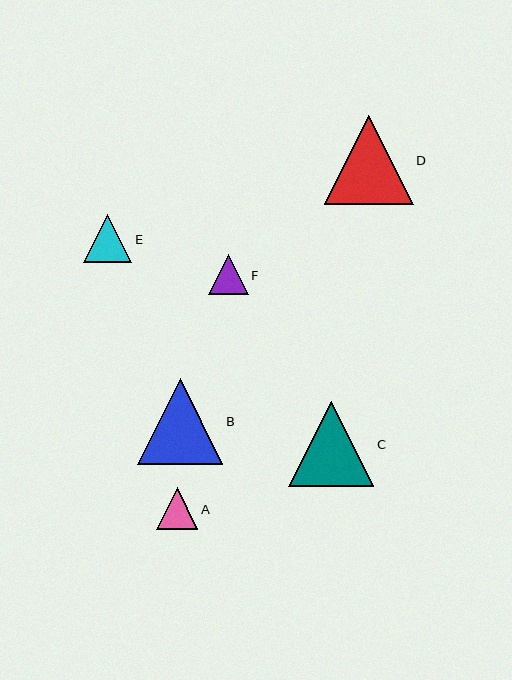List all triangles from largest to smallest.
From largest to smallest: D, B, C, E, A, F.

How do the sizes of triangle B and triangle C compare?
Triangle B and triangle C are approximately the same size.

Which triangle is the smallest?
Triangle F is the smallest with a size of approximately 40 pixels.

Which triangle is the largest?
Triangle D is the largest with a size of approximately 89 pixels.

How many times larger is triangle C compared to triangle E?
Triangle C is approximately 1.8 times the size of triangle E.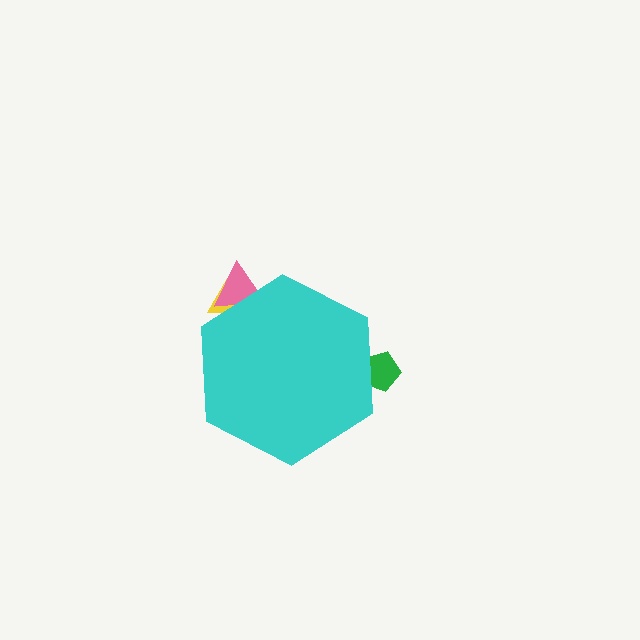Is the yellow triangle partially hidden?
Yes, the yellow triangle is partially hidden behind the cyan hexagon.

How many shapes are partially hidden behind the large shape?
3 shapes are partially hidden.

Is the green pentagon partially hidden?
Yes, the green pentagon is partially hidden behind the cyan hexagon.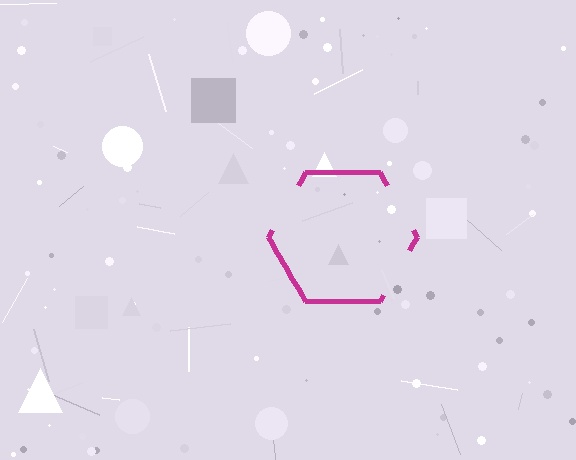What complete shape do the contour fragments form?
The contour fragments form a hexagon.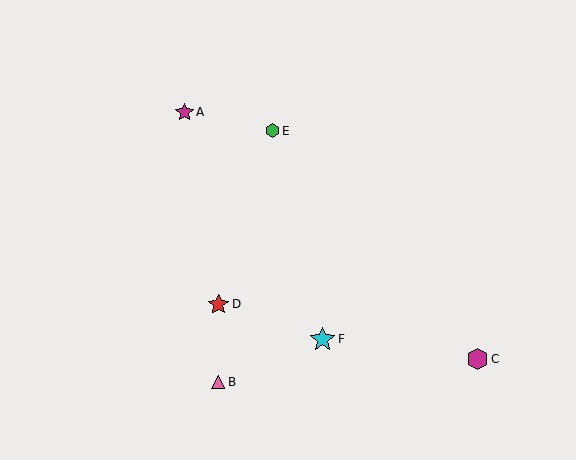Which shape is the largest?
The cyan star (labeled F) is the largest.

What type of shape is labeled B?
Shape B is a pink triangle.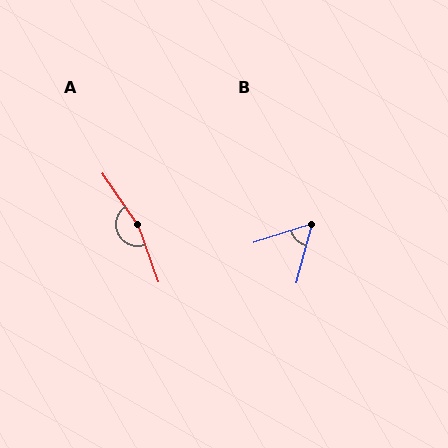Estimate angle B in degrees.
Approximately 57 degrees.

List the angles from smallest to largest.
B (57°), A (165°).